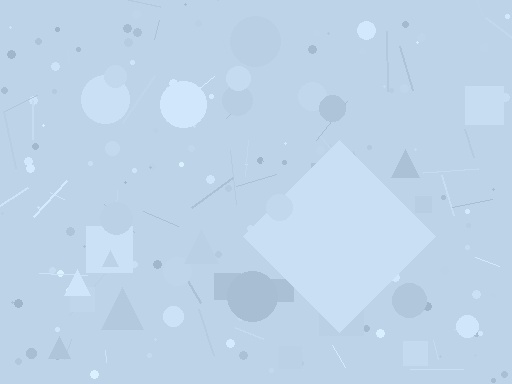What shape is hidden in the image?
A diamond is hidden in the image.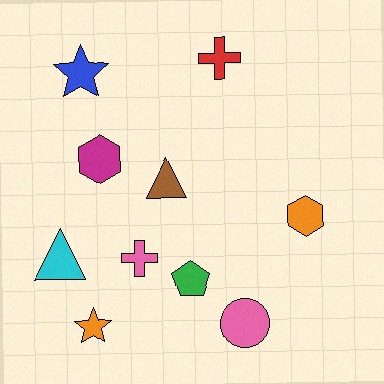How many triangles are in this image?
There are 2 triangles.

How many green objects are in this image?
There is 1 green object.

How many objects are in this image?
There are 10 objects.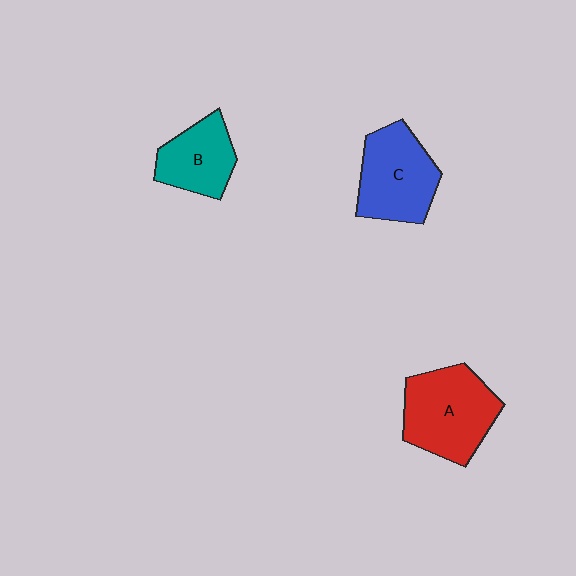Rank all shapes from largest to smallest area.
From largest to smallest: A (red), C (blue), B (teal).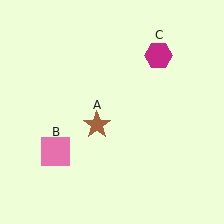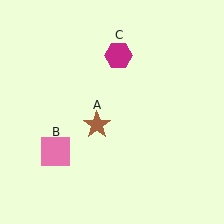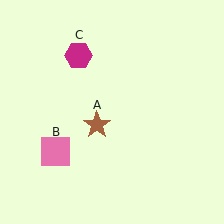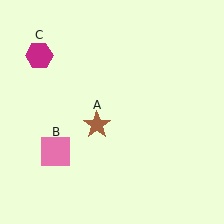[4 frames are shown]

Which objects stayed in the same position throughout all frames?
Brown star (object A) and pink square (object B) remained stationary.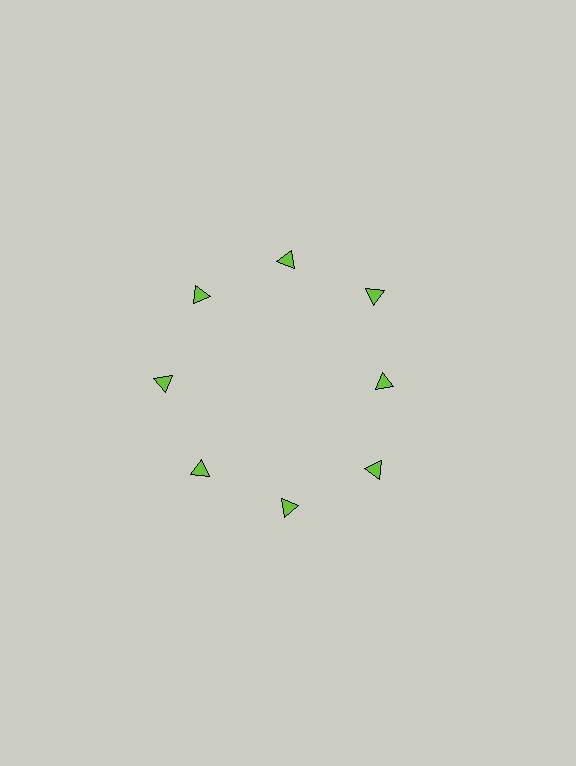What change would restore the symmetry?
The symmetry would be restored by moving it outward, back onto the ring so that all 8 triangles sit at equal angles and equal distance from the center.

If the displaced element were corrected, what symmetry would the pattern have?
It would have 8-fold rotational symmetry — the pattern would map onto itself every 45 degrees.